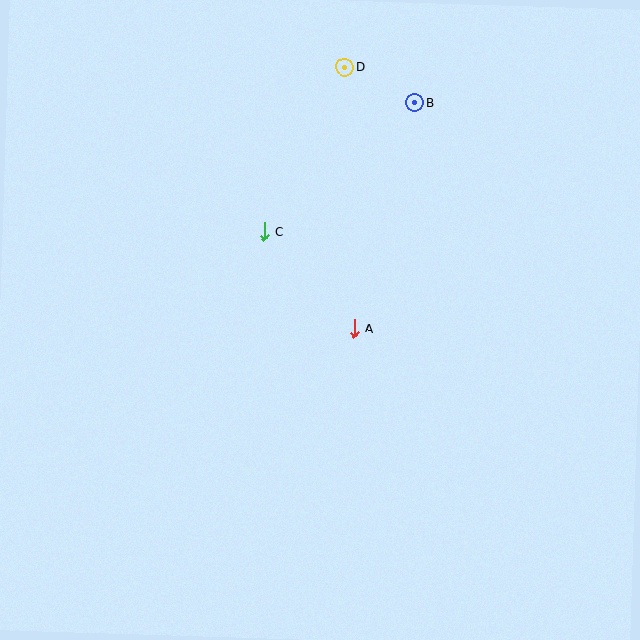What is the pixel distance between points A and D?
The distance between A and D is 262 pixels.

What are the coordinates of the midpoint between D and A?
The midpoint between D and A is at (349, 198).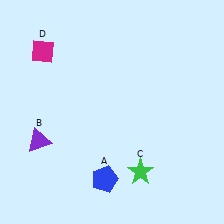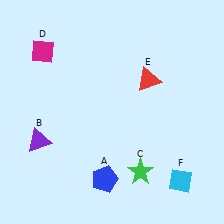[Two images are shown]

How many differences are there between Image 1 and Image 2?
There are 2 differences between the two images.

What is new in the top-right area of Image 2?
A red triangle (E) was added in the top-right area of Image 2.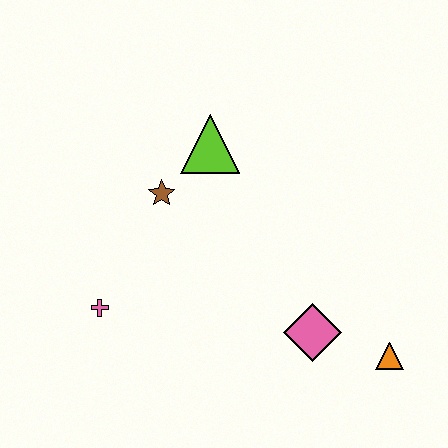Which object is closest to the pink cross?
The brown star is closest to the pink cross.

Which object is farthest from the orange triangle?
The pink cross is farthest from the orange triangle.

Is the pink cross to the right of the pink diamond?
No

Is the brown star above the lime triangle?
No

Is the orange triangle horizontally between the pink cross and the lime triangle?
No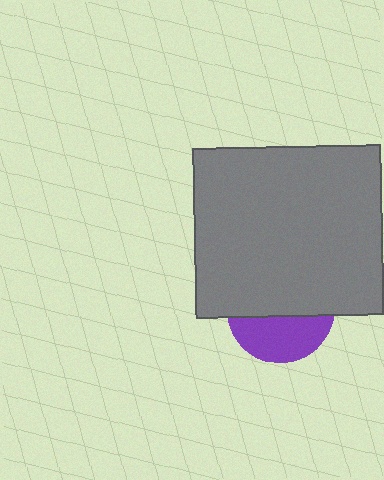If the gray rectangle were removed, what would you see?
You would see the complete purple circle.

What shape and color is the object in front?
The object in front is a gray rectangle.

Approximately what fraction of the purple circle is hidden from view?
Roughly 60% of the purple circle is hidden behind the gray rectangle.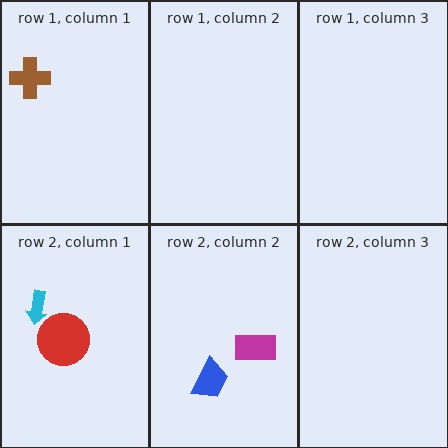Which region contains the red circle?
The row 2, column 1 region.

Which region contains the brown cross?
The row 1, column 1 region.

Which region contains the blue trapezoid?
The row 2, column 2 region.